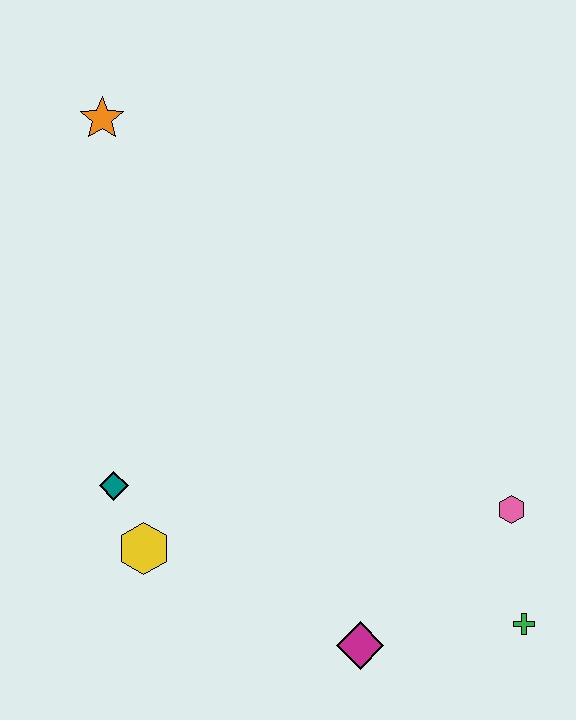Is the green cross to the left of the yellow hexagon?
No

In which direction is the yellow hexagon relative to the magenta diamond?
The yellow hexagon is to the left of the magenta diamond.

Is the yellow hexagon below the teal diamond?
Yes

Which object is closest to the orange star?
The teal diamond is closest to the orange star.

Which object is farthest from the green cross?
The orange star is farthest from the green cross.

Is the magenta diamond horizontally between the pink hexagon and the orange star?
Yes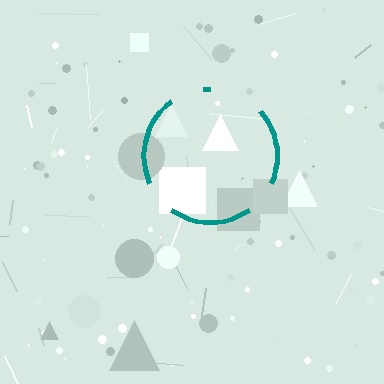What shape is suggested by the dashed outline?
The dashed outline suggests a circle.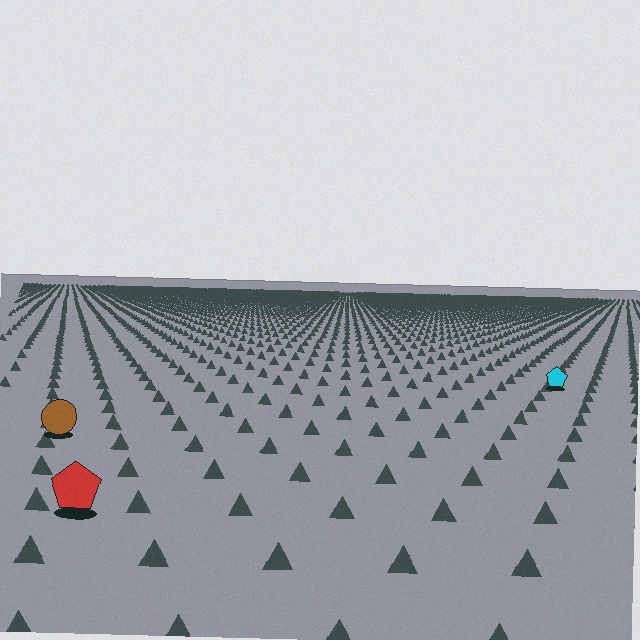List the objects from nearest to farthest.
From nearest to farthest: the red pentagon, the brown circle, the cyan pentagon.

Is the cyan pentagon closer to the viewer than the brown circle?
No. The brown circle is closer — you can tell from the texture gradient: the ground texture is coarser near it.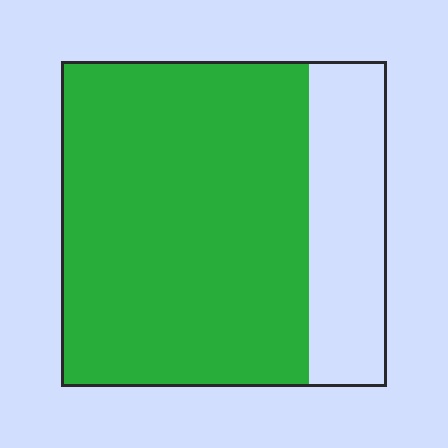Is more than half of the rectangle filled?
Yes.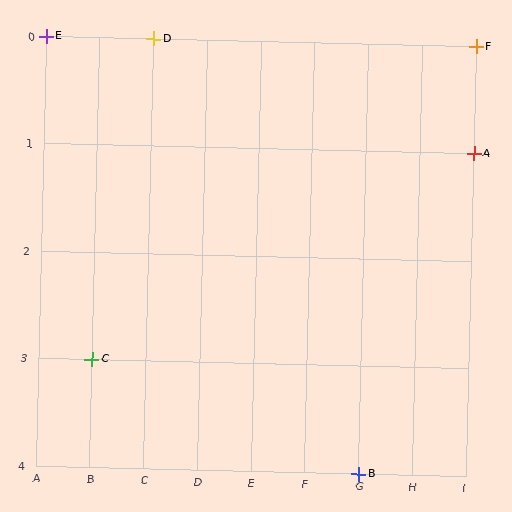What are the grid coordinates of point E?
Point E is at grid coordinates (A, 0).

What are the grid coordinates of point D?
Point D is at grid coordinates (C, 0).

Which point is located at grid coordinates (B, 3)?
Point C is at (B, 3).